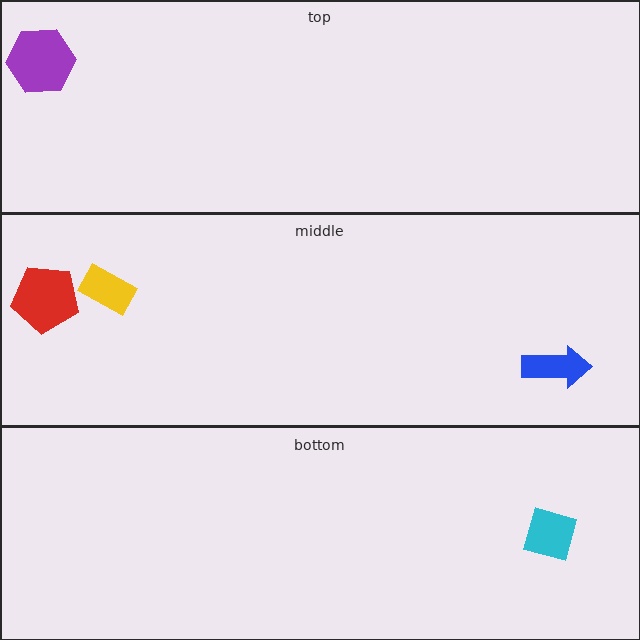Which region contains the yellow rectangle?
The middle region.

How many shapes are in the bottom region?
1.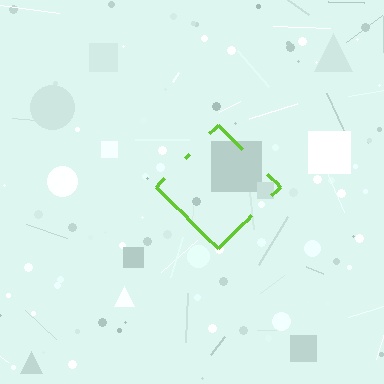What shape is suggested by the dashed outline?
The dashed outline suggests a diamond.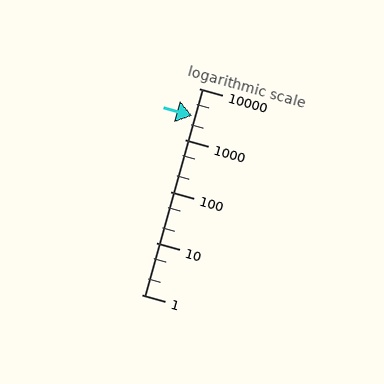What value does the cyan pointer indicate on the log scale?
The pointer indicates approximately 2900.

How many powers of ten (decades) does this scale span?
The scale spans 4 decades, from 1 to 10000.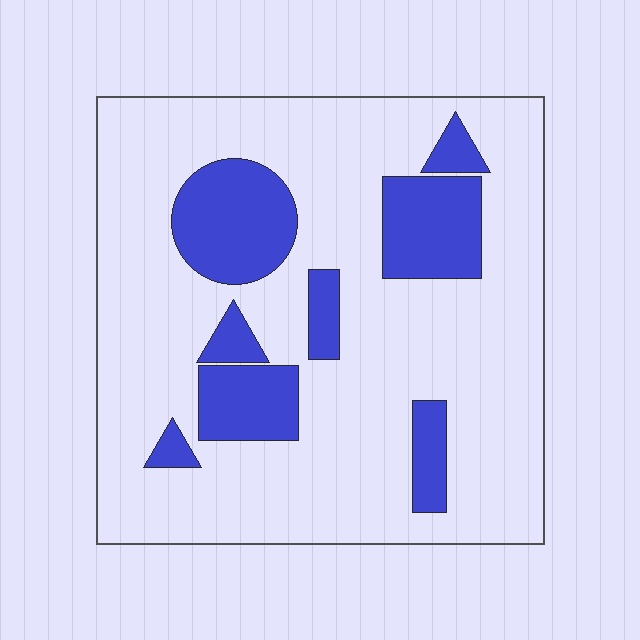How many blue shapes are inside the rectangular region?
8.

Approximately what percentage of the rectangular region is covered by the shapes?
Approximately 20%.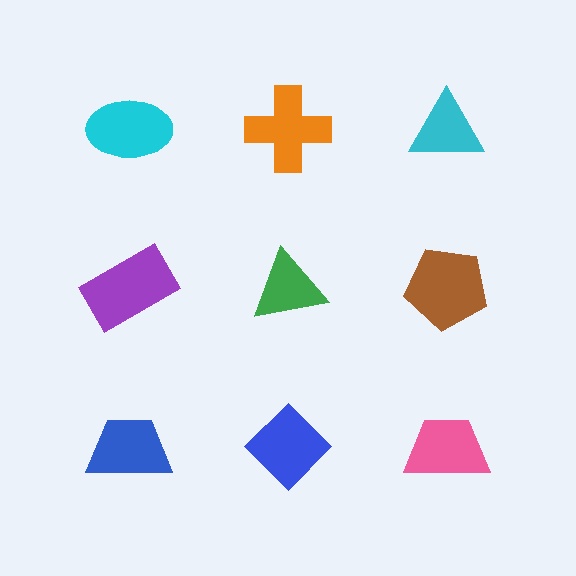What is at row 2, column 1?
A purple rectangle.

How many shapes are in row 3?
3 shapes.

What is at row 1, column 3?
A cyan triangle.